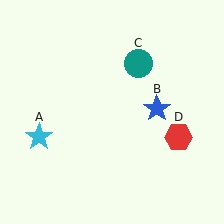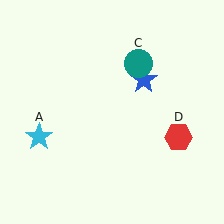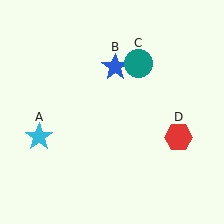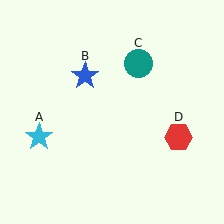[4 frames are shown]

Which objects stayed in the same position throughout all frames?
Cyan star (object A) and teal circle (object C) and red hexagon (object D) remained stationary.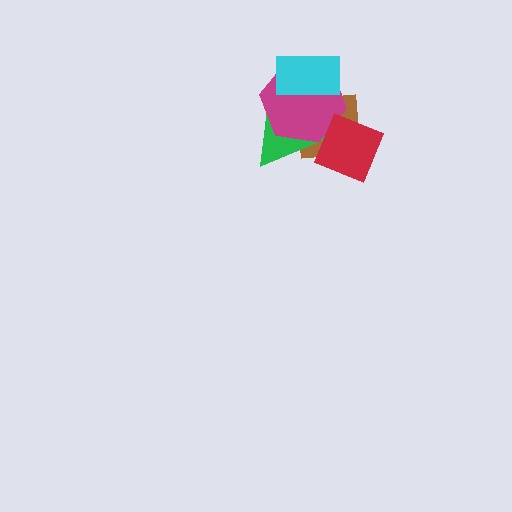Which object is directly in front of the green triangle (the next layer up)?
The magenta hexagon is directly in front of the green triangle.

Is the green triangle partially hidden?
Yes, it is partially covered by another shape.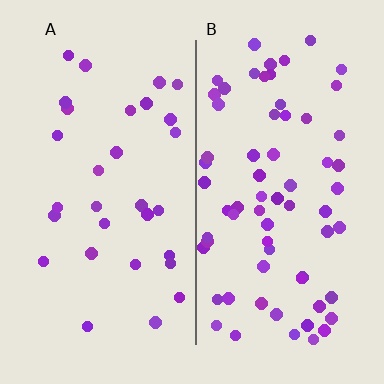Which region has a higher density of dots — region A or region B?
B (the right).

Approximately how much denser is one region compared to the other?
Approximately 2.2× — region B over region A.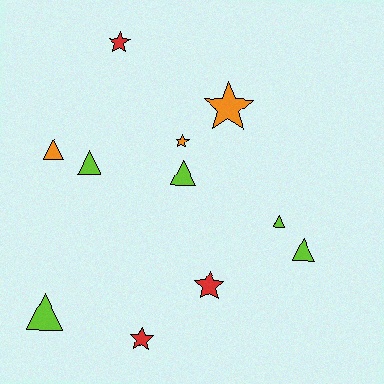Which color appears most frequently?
Lime, with 5 objects.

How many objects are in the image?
There are 11 objects.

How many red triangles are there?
There are no red triangles.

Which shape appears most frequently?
Triangle, with 6 objects.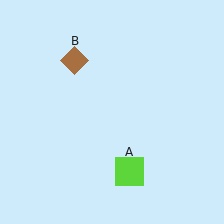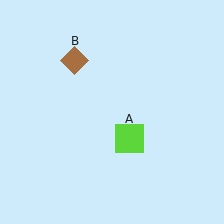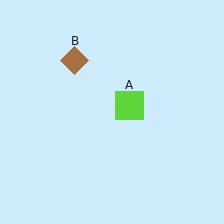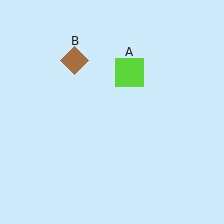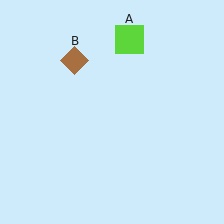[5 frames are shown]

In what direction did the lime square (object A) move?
The lime square (object A) moved up.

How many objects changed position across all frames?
1 object changed position: lime square (object A).